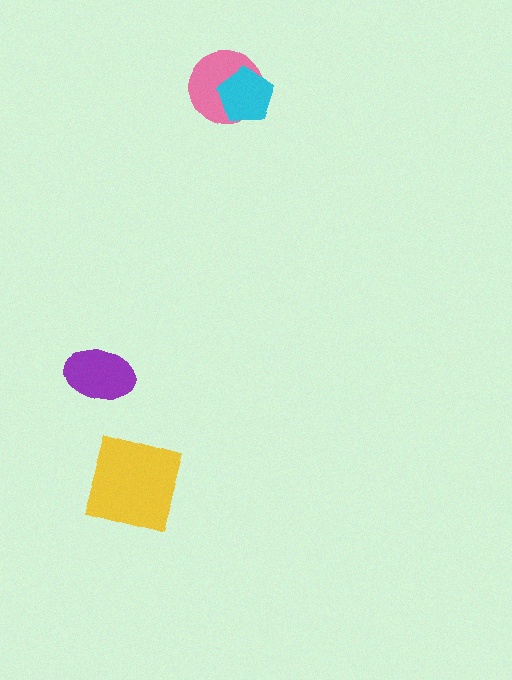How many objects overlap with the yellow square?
0 objects overlap with the yellow square.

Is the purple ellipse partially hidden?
No, no other shape covers it.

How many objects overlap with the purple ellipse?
0 objects overlap with the purple ellipse.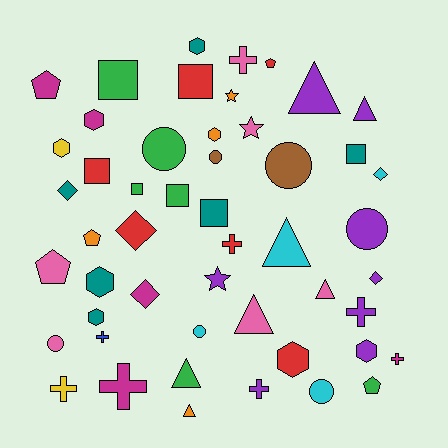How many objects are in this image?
There are 50 objects.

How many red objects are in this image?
There are 6 red objects.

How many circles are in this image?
There are 7 circles.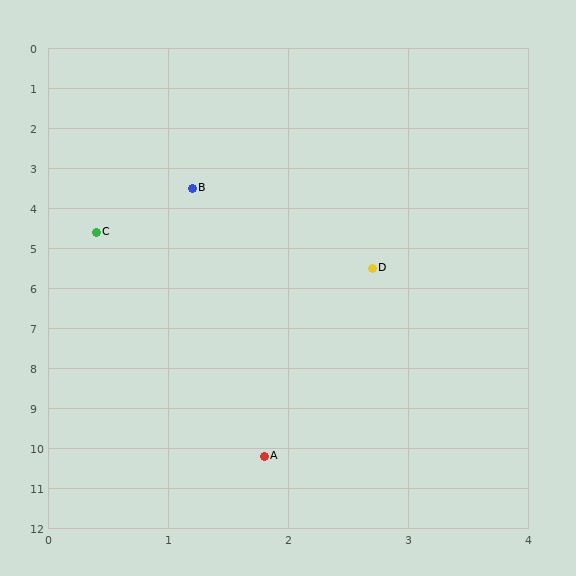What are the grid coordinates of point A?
Point A is at approximately (1.8, 10.2).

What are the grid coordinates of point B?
Point B is at approximately (1.2, 3.5).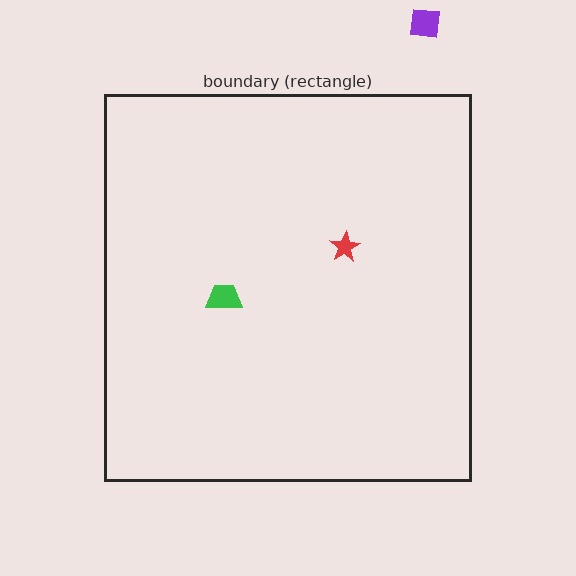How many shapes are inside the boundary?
2 inside, 1 outside.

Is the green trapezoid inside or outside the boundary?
Inside.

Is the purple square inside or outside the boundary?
Outside.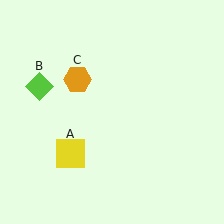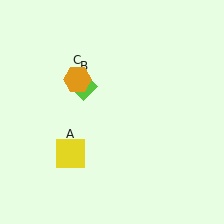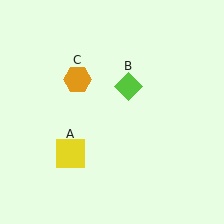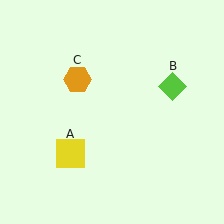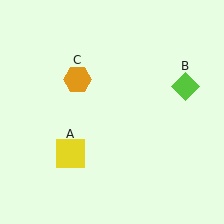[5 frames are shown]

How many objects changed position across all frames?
1 object changed position: lime diamond (object B).